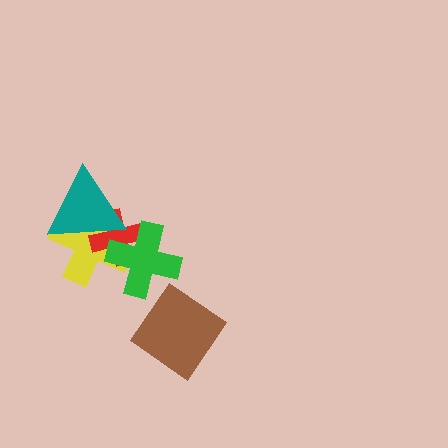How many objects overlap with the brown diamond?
0 objects overlap with the brown diamond.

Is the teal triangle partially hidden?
No, no other shape covers it.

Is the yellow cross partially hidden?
Yes, it is partially covered by another shape.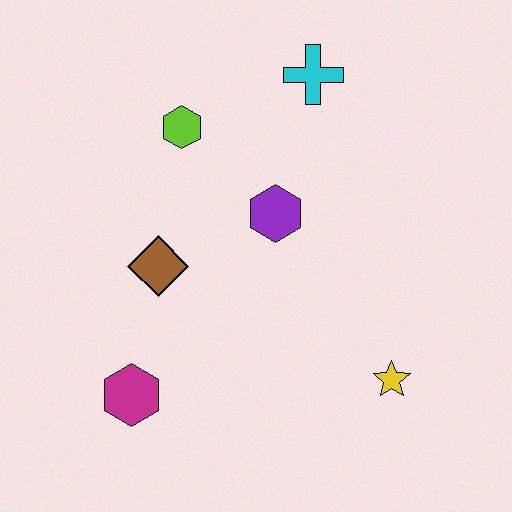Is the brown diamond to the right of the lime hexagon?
No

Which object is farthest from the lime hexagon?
The yellow star is farthest from the lime hexagon.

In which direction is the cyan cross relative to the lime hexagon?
The cyan cross is to the right of the lime hexagon.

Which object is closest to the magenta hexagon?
The brown diamond is closest to the magenta hexagon.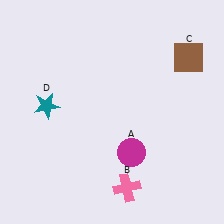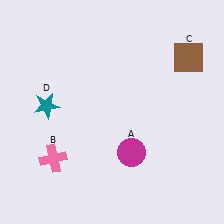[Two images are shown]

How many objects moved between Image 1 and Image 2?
1 object moved between the two images.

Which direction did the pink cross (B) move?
The pink cross (B) moved left.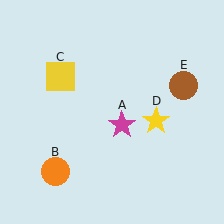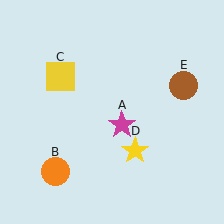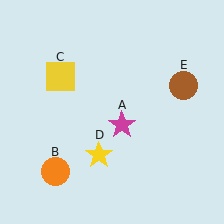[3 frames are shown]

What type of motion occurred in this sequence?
The yellow star (object D) rotated clockwise around the center of the scene.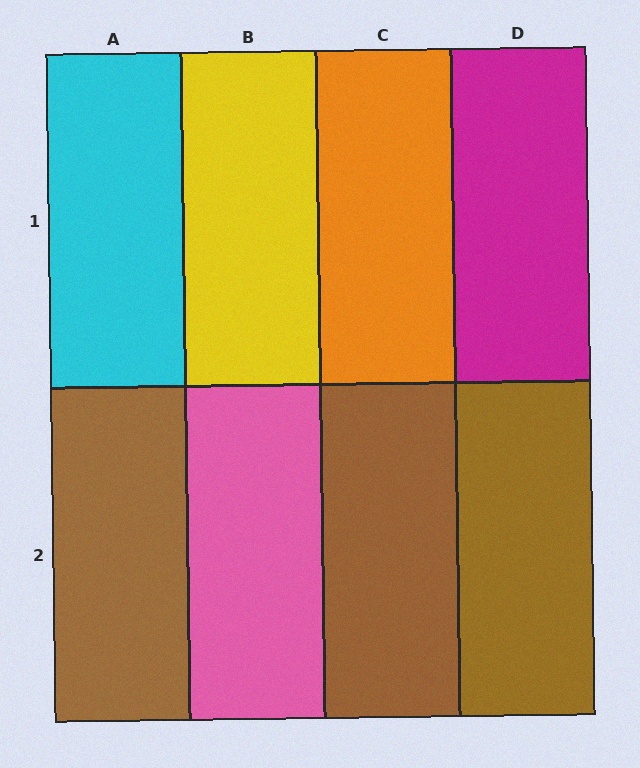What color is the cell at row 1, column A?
Cyan.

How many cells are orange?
1 cell is orange.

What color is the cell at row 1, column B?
Yellow.